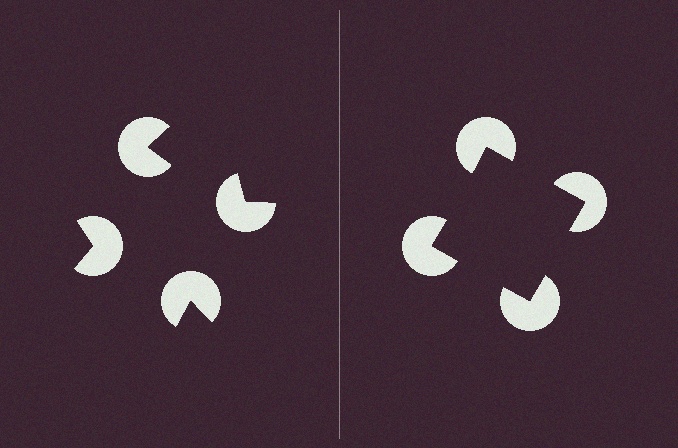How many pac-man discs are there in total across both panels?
8 — 4 on each side.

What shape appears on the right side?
An illusory square.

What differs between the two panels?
The pac-man discs are positioned identically on both sides; only the wedge orientations differ. On the right they align to a square; on the left they are misaligned.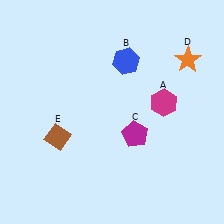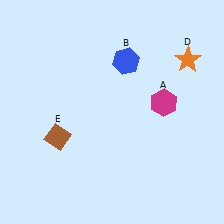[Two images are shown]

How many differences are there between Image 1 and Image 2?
There is 1 difference between the two images.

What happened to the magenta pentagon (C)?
The magenta pentagon (C) was removed in Image 2. It was in the bottom-right area of Image 1.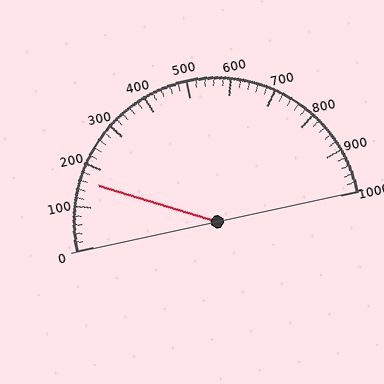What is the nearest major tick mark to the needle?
The nearest major tick mark is 200.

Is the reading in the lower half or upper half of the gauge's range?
The reading is in the lower half of the range (0 to 1000).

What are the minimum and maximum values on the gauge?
The gauge ranges from 0 to 1000.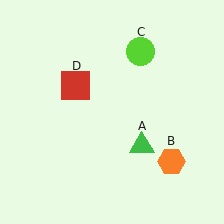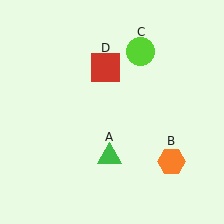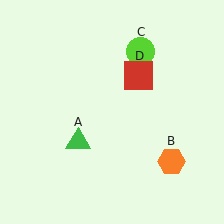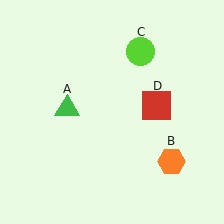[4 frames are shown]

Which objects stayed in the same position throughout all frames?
Orange hexagon (object B) and lime circle (object C) remained stationary.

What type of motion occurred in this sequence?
The green triangle (object A), red square (object D) rotated clockwise around the center of the scene.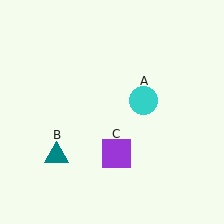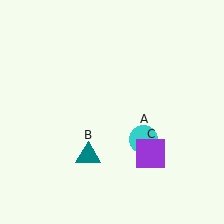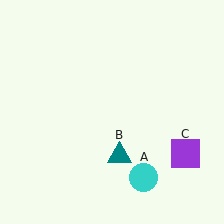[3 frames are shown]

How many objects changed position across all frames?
3 objects changed position: cyan circle (object A), teal triangle (object B), purple square (object C).